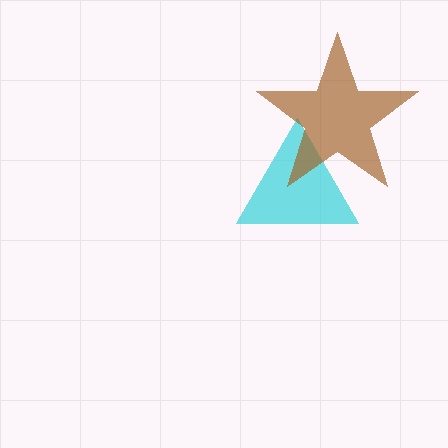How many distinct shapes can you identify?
There are 2 distinct shapes: a cyan triangle, a brown star.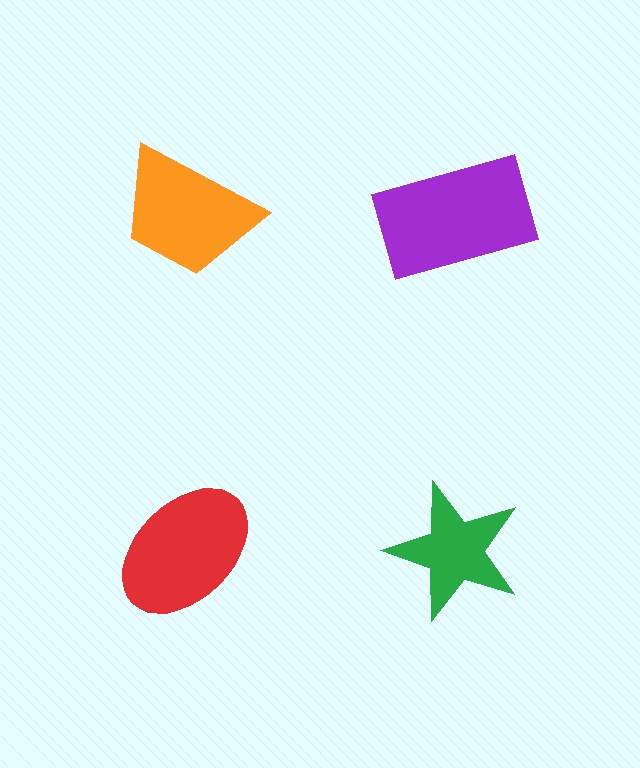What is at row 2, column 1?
A red ellipse.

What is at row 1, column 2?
A purple rectangle.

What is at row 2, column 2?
A green star.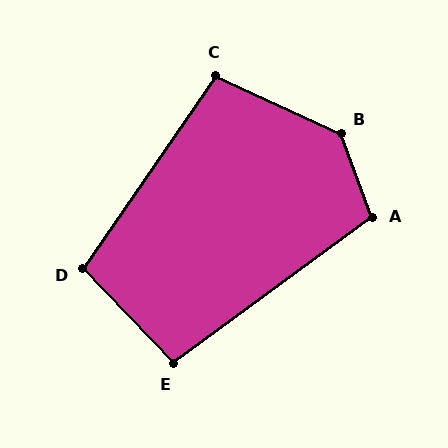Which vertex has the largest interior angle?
B, at approximately 135 degrees.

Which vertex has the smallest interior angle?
E, at approximately 98 degrees.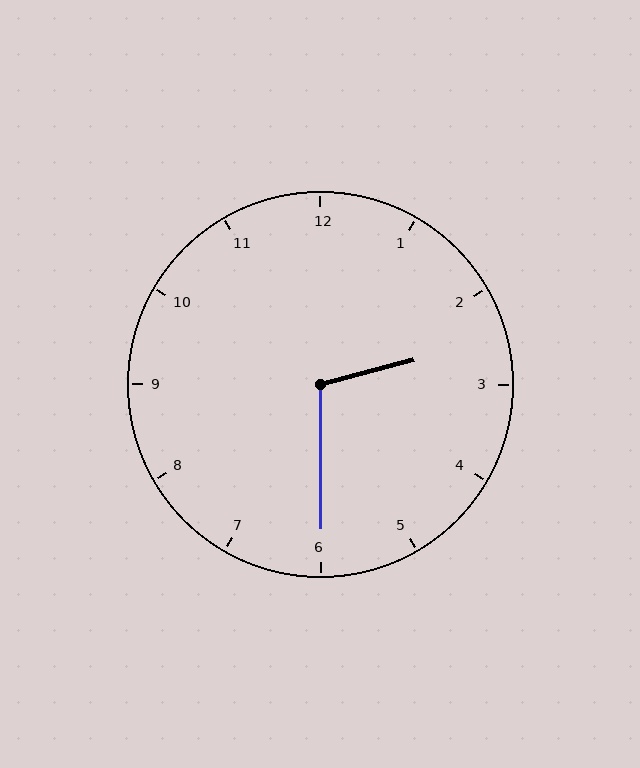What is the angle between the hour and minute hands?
Approximately 105 degrees.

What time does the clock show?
2:30.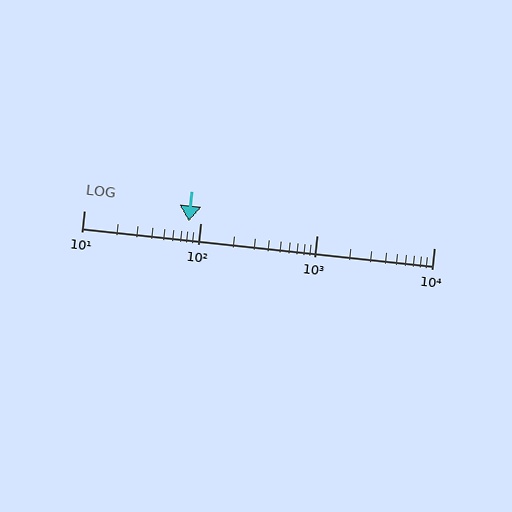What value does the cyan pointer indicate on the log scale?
The pointer indicates approximately 79.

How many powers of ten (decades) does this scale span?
The scale spans 3 decades, from 10 to 10000.